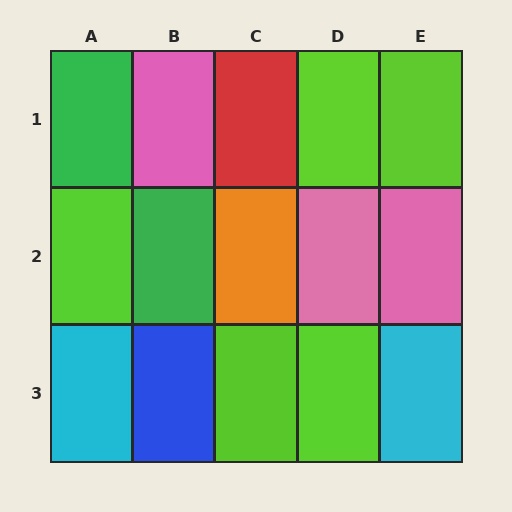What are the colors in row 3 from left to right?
Cyan, blue, lime, lime, cyan.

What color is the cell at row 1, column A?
Green.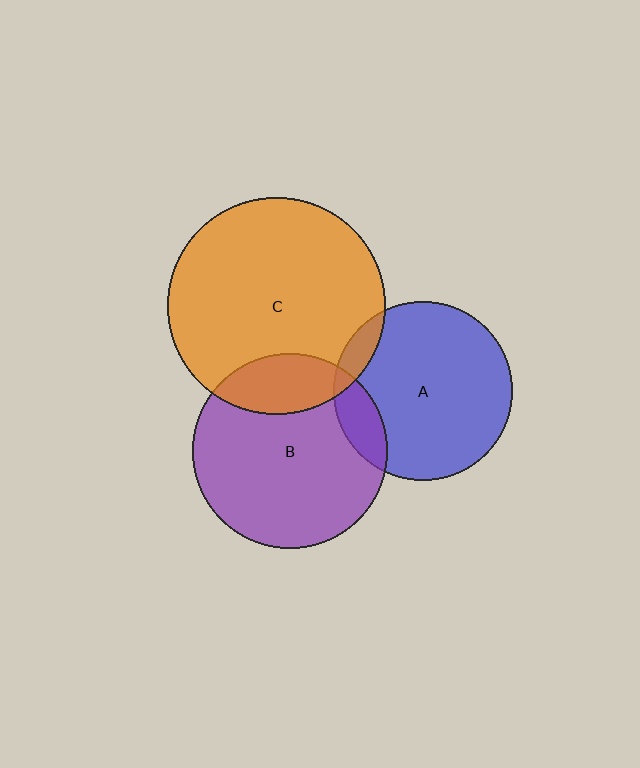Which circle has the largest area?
Circle C (orange).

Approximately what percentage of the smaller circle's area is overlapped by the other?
Approximately 15%.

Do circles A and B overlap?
Yes.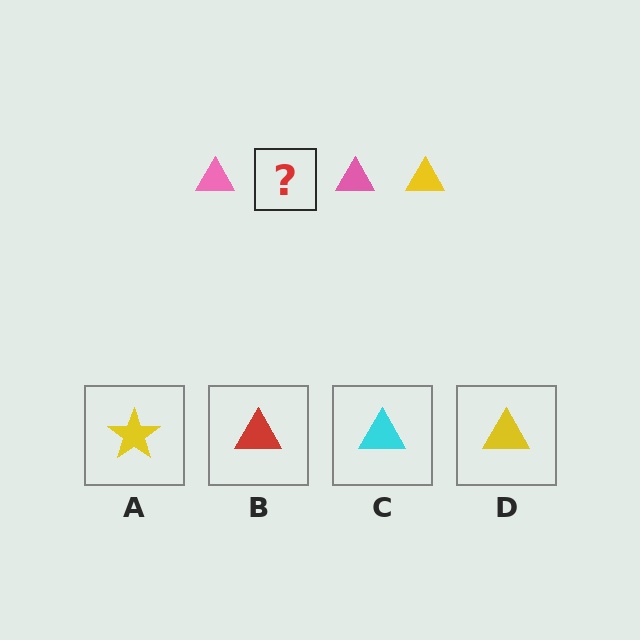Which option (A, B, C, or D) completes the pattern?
D.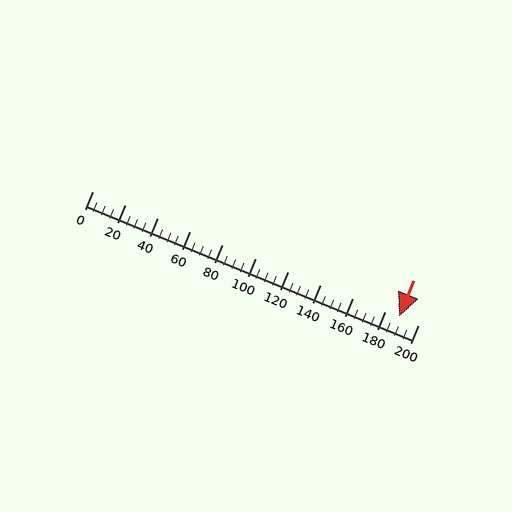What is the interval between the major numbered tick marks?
The major tick marks are spaced 20 units apart.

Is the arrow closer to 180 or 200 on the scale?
The arrow is closer to 180.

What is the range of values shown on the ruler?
The ruler shows values from 0 to 200.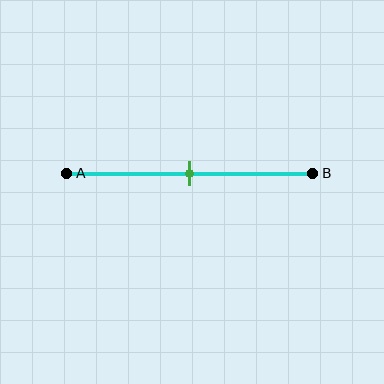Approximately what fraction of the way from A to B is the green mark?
The green mark is approximately 50% of the way from A to B.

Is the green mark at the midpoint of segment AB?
Yes, the mark is approximately at the midpoint.